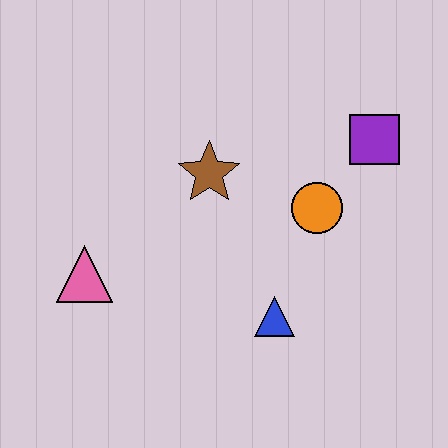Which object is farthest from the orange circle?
The pink triangle is farthest from the orange circle.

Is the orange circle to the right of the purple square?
No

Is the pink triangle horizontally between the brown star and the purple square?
No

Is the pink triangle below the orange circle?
Yes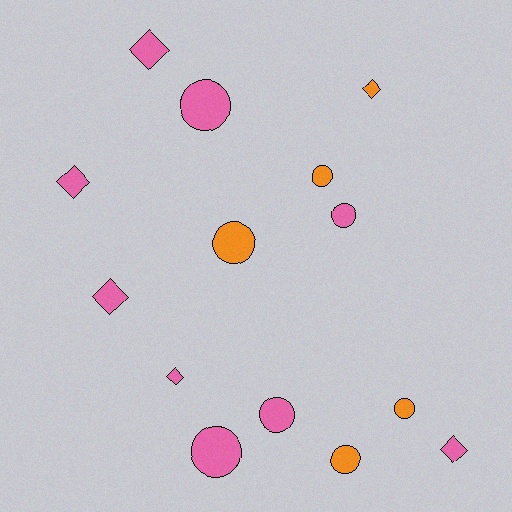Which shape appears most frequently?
Circle, with 8 objects.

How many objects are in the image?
There are 14 objects.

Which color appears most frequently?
Pink, with 9 objects.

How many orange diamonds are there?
There is 1 orange diamond.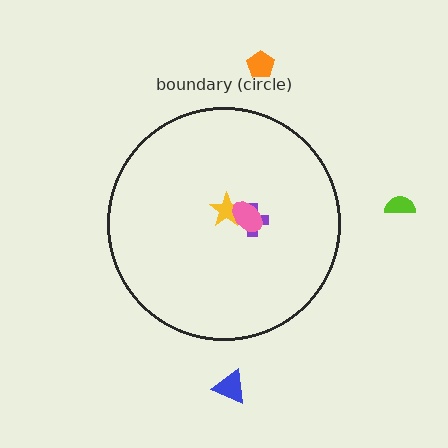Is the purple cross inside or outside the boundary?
Inside.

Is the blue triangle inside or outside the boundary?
Outside.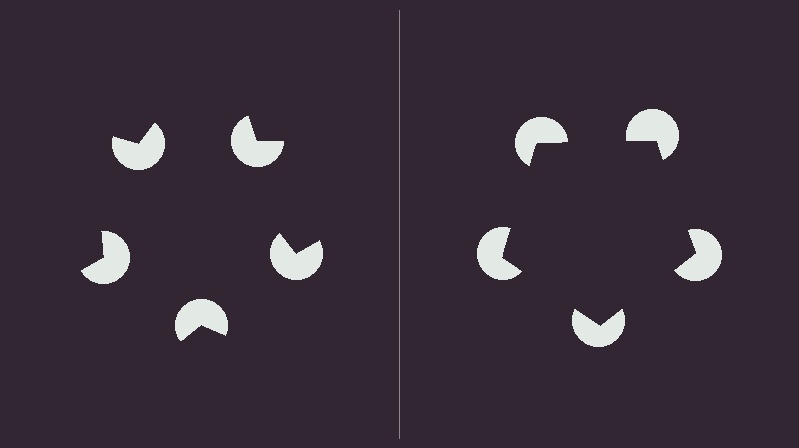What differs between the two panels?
The pac-man discs are positioned identically on both sides; only the wedge orientations differ. On the right they align to a pentagon; on the left they are misaligned.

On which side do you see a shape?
An illusory pentagon appears on the right side. On the left side the wedge cuts are rotated, so no coherent shape forms.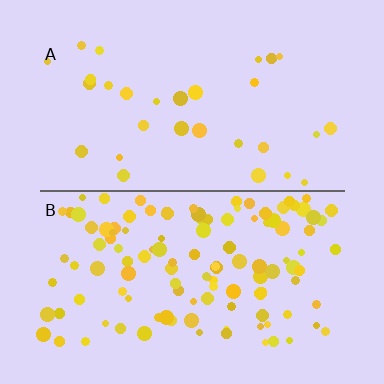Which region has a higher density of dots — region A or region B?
B (the bottom).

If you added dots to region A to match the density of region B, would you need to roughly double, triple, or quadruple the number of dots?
Approximately quadruple.